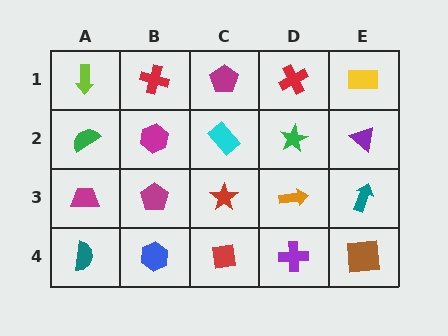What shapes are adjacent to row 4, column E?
A teal arrow (row 3, column E), a purple cross (row 4, column D).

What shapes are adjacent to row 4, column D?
An orange arrow (row 3, column D), a red square (row 4, column C), a brown square (row 4, column E).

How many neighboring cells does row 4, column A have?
2.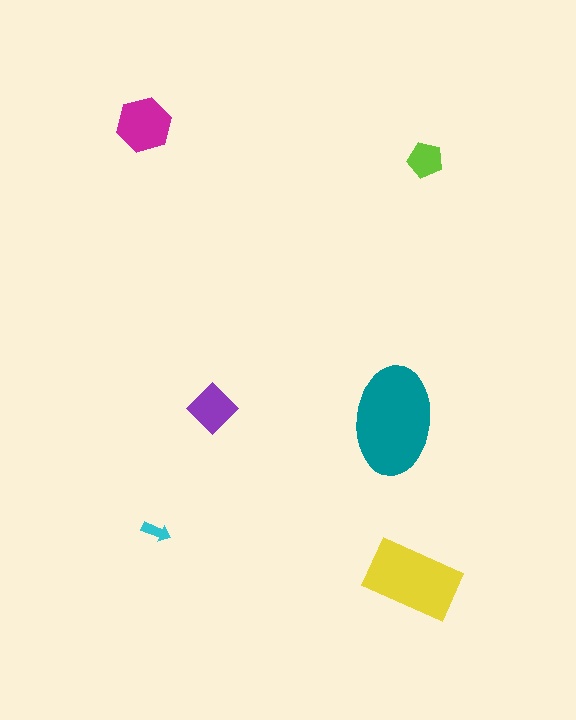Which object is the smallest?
The cyan arrow.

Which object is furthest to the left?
The magenta hexagon is leftmost.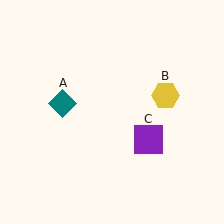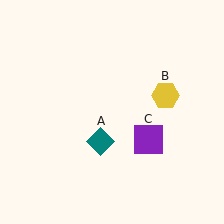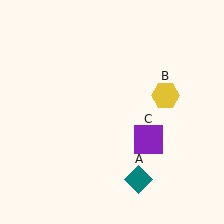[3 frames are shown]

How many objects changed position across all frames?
1 object changed position: teal diamond (object A).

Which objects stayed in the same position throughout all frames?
Yellow hexagon (object B) and purple square (object C) remained stationary.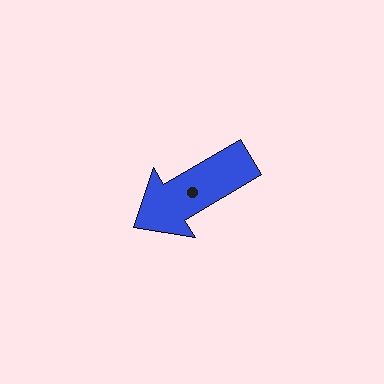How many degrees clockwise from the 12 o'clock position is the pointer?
Approximately 239 degrees.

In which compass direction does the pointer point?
Southwest.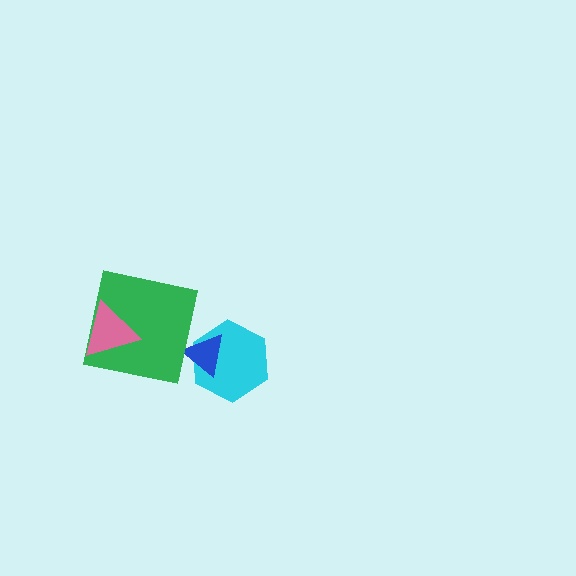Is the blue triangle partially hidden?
No, no other shape covers it.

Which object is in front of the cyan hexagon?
The blue triangle is in front of the cyan hexagon.